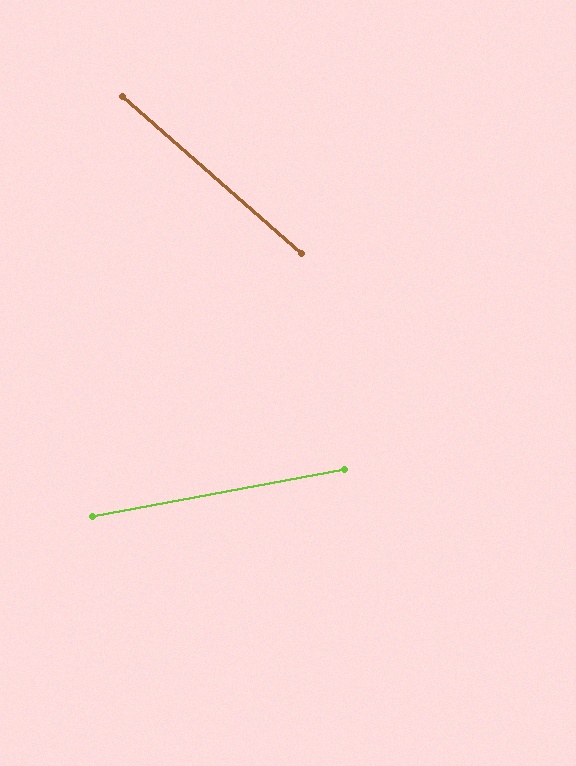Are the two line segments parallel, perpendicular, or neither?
Neither parallel nor perpendicular — they differ by about 52°.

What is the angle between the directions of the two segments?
Approximately 52 degrees.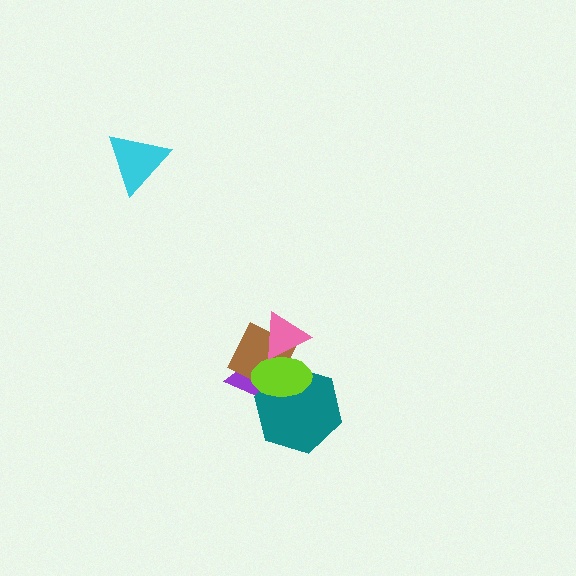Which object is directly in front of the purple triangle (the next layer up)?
The teal hexagon is directly in front of the purple triangle.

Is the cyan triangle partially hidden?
No, no other shape covers it.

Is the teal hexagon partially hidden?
Yes, it is partially covered by another shape.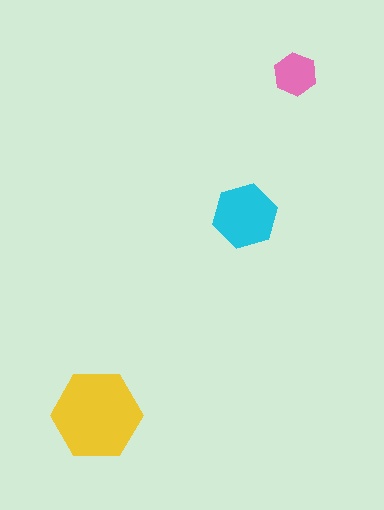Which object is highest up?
The pink hexagon is topmost.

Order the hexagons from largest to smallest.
the yellow one, the cyan one, the pink one.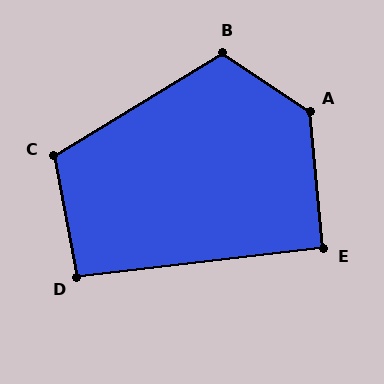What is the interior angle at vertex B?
Approximately 115 degrees (obtuse).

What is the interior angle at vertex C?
Approximately 111 degrees (obtuse).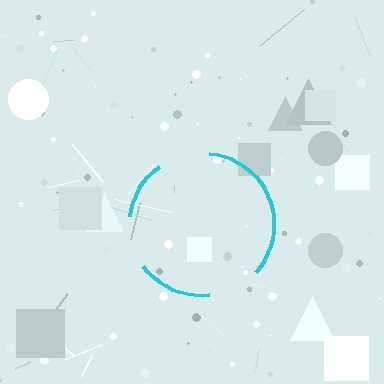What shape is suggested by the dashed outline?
The dashed outline suggests a circle.